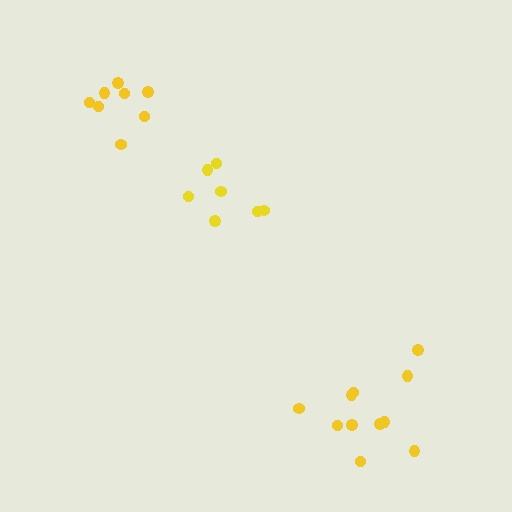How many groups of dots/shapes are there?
There are 3 groups.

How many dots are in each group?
Group 1: 7 dots, Group 2: 11 dots, Group 3: 8 dots (26 total).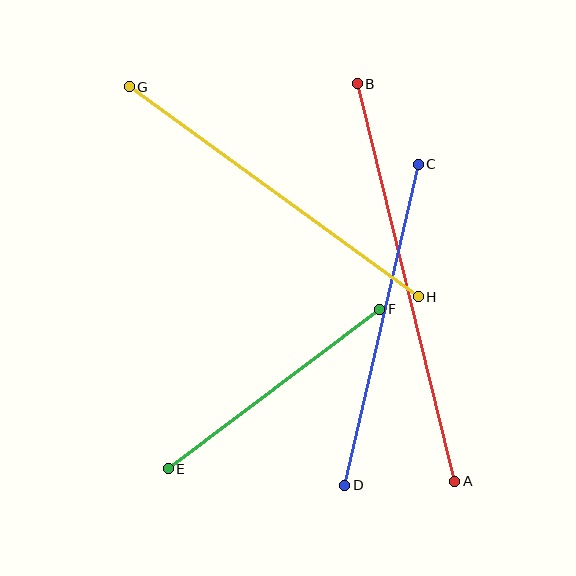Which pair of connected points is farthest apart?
Points A and B are farthest apart.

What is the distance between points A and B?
The distance is approximately 410 pixels.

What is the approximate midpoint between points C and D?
The midpoint is at approximately (382, 325) pixels.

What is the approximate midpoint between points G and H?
The midpoint is at approximately (274, 192) pixels.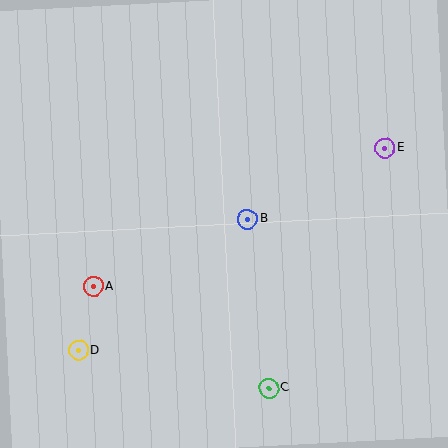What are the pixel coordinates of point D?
Point D is at (79, 350).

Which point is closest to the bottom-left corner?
Point D is closest to the bottom-left corner.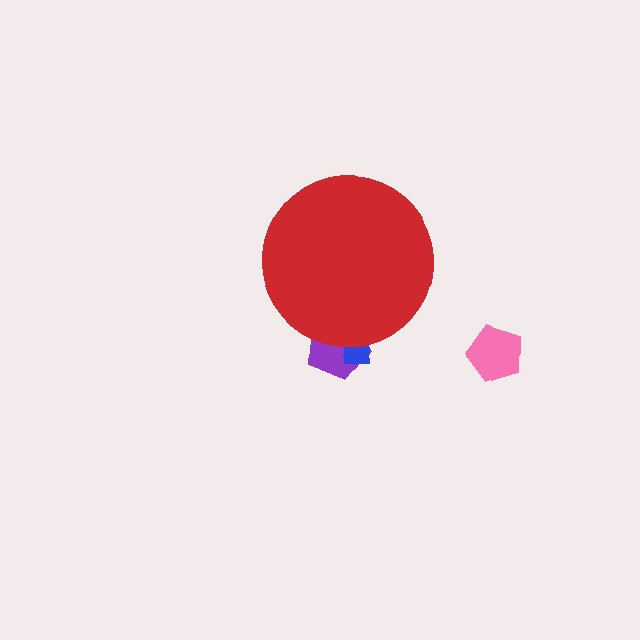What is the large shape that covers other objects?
A red circle.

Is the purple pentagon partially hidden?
Yes, the purple pentagon is partially hidden behind the red circle.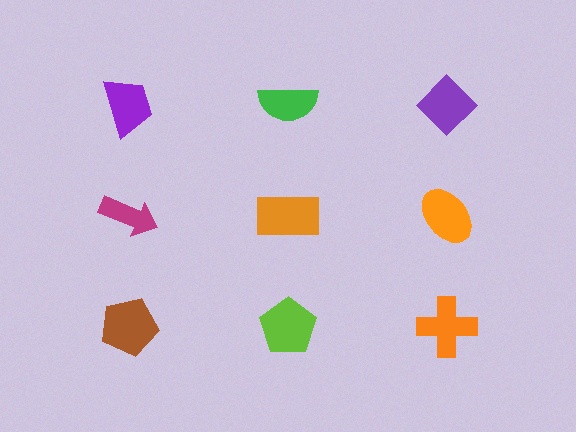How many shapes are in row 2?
3 shapes.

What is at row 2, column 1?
A magenta arrow.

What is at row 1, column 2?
A green semicircle.